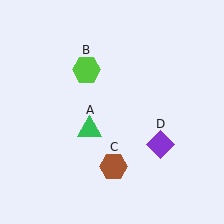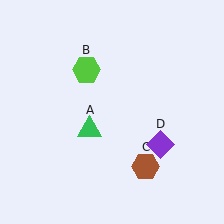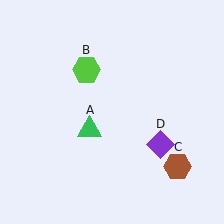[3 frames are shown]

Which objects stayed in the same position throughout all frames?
Green triangle (object A) and lime hexagon (object B) and purple diamond (object D) remained stationary.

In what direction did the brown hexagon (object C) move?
The brown hexagon (object C) moved right.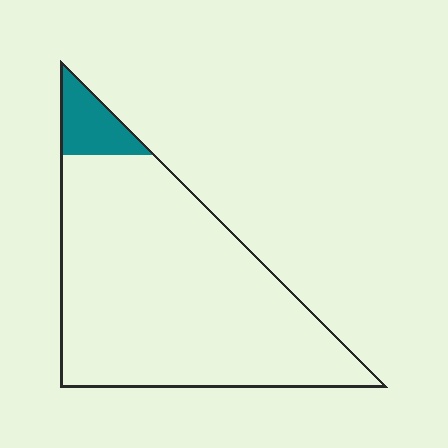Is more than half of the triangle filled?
No.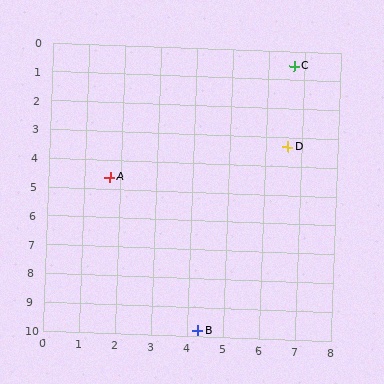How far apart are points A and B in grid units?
Points A and B are about 5.8 grid units apart.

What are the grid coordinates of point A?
Point A is at approximately (1.7, 4.6).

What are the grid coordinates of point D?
Point D is at approximately (6.6, 3.3).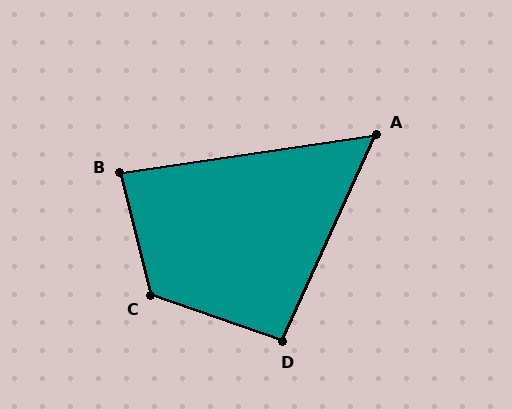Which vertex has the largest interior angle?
C, at approximately 123 degrees.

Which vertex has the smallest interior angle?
A, at approximately 57 degrees.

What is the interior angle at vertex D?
Approximately 95 degrees (obtuse).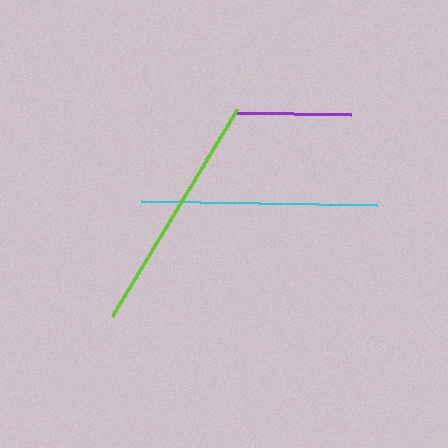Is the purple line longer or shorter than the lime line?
The lime line is longer than the purple line.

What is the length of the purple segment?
The purple segment is approximately 115 pixels long.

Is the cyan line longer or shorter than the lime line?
The lime line is longer than the cyan line.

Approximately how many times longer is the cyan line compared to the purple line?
The cyan line is approximately 2.1 times the length of the purple line.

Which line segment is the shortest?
The purple line is the shortest at approximately 115 pixels.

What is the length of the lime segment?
The lime segment is approximately 241 pixels long.